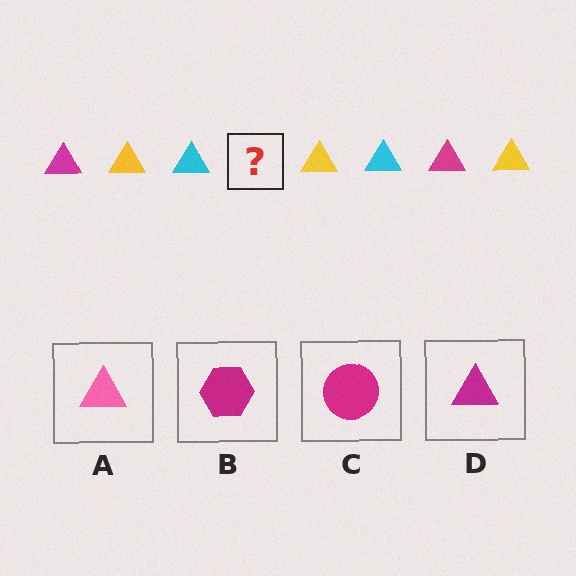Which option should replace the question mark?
Option D.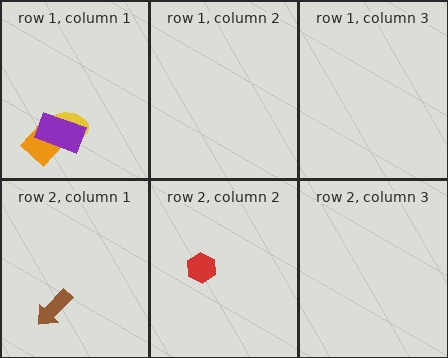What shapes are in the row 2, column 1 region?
The brown arrow.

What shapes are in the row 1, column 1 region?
The yellow ellipse, the orange diamond, the purple rectangle.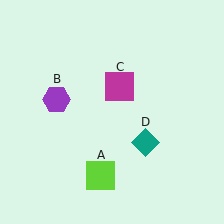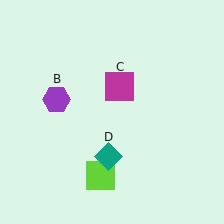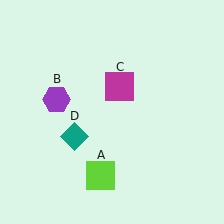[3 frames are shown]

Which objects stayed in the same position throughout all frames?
Lime square (object A) and purple hexagon (object B) and magenta square (object C) remained stationary.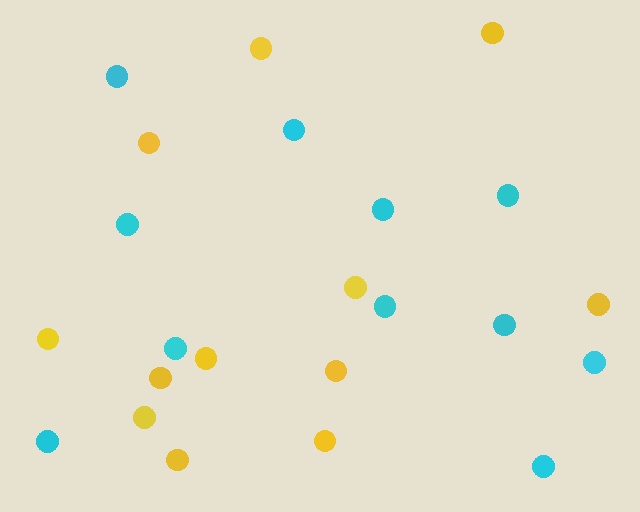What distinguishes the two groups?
There are 2 groups: one group of cyan circles (11) and one group of yellow circles (12).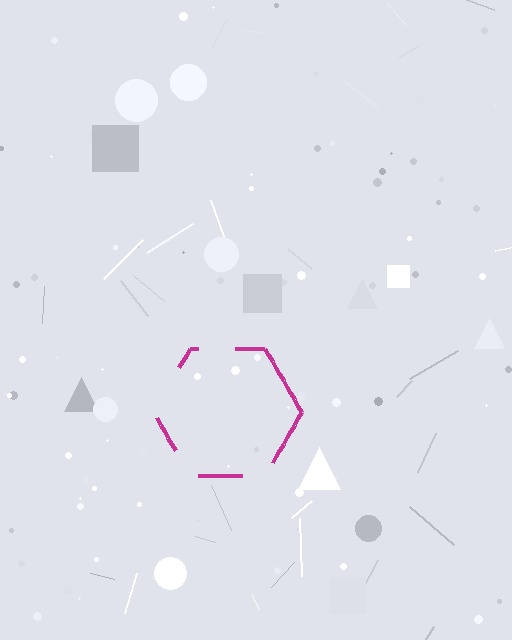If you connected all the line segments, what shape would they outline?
They would outline a hexagon.